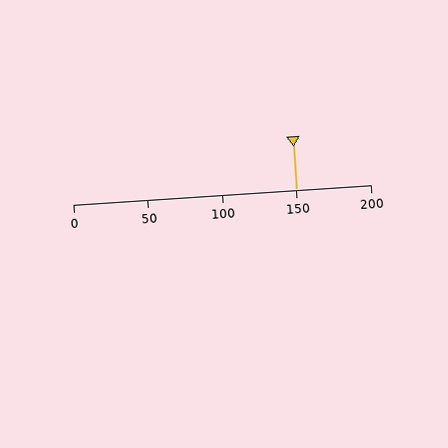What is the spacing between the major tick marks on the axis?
The major ticks are spaced 50 apart.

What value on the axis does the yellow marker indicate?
The marker indicates approximately 150.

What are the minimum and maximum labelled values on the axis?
The axis runs from 0 to 200.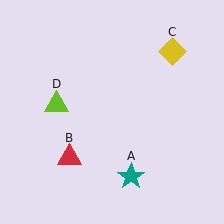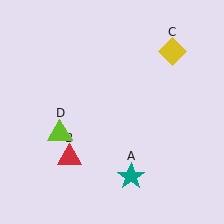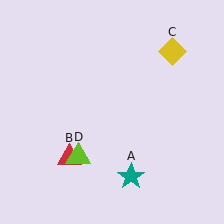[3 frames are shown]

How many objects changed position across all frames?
1 object changed position: lime triangle (object D).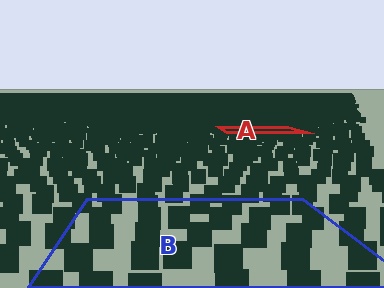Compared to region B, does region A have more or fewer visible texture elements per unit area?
Region A has more texture elements per unit area — they are packed more densely because it is farther away.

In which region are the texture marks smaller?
The texture marks are smaller in region A, because it is farther away.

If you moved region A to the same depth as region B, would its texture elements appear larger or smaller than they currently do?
They would appear larger. At a closer depth, the same texture elements are projected at a bigger on-screen size.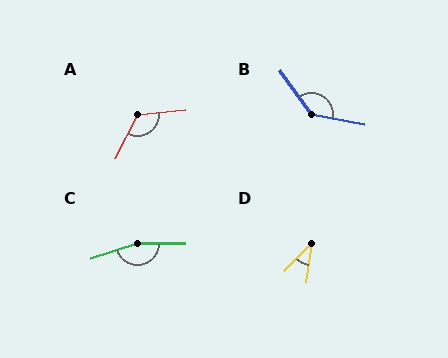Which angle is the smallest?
D, at approximately 36 degrees.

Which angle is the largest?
C, at approximately 161 degrees.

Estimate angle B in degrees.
Approximately 136 degrees.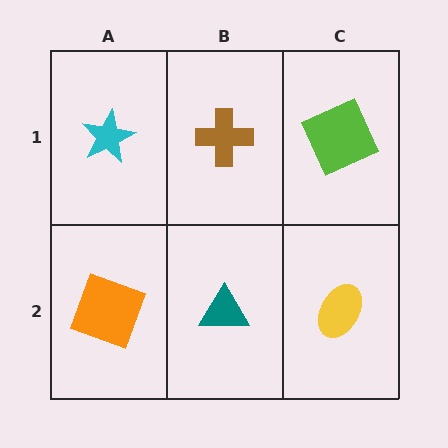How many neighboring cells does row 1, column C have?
2.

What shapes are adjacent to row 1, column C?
A yellow ellipse (row 2, column C), a brown cross (row 1, column B).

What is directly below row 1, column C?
A yellow ellipse.